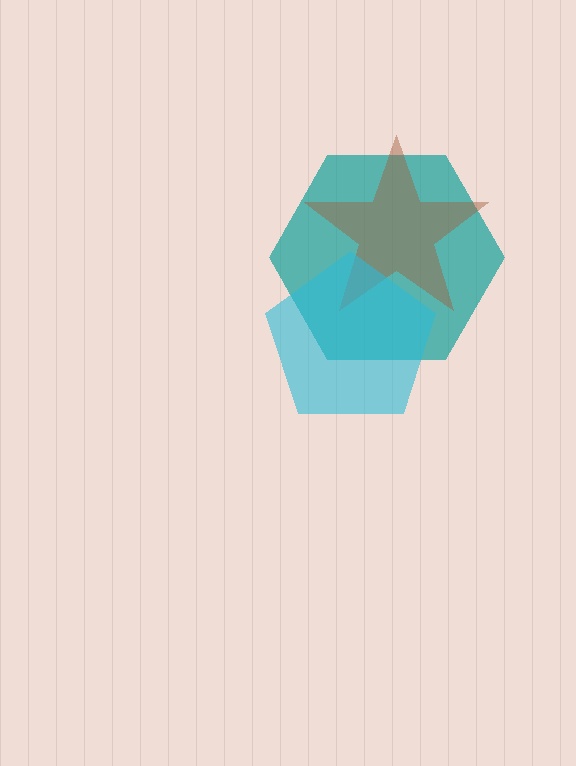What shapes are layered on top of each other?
The layered shapes are: a teal hexagon, a brown star, a cyan pentagon.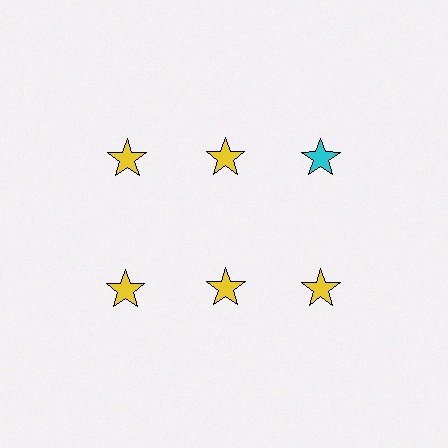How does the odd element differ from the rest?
It has a different color: cyan instead of yellow.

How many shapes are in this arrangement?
There are 6 shapes arranged in a grid pattern.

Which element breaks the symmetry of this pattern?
The cyan star in the top row, center column breaks the symmetry. All other shapes are yellow stars.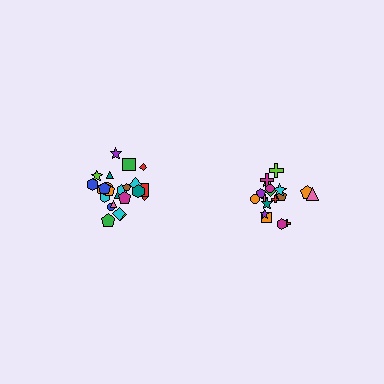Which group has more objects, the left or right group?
The left group.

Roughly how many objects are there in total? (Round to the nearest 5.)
Roughly 45 objects in total.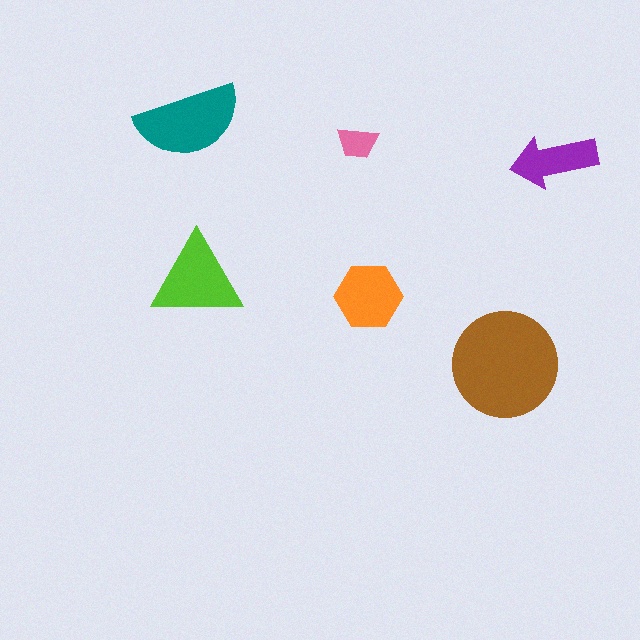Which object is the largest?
The brown circle.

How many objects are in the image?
There are 6 objects in the image.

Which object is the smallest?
The pink trapezoid.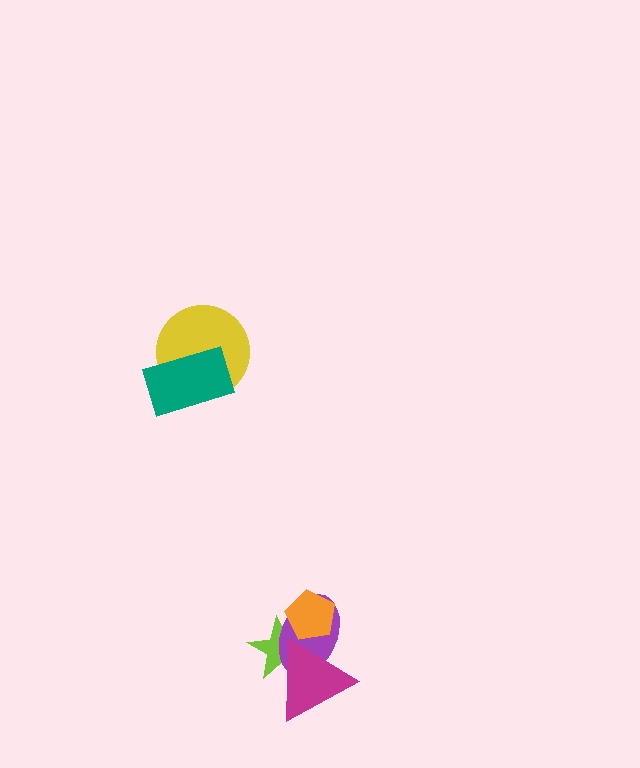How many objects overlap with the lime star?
3 objects overlap with the lime star.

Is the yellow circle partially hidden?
Yes, it is partially covered by another shape.